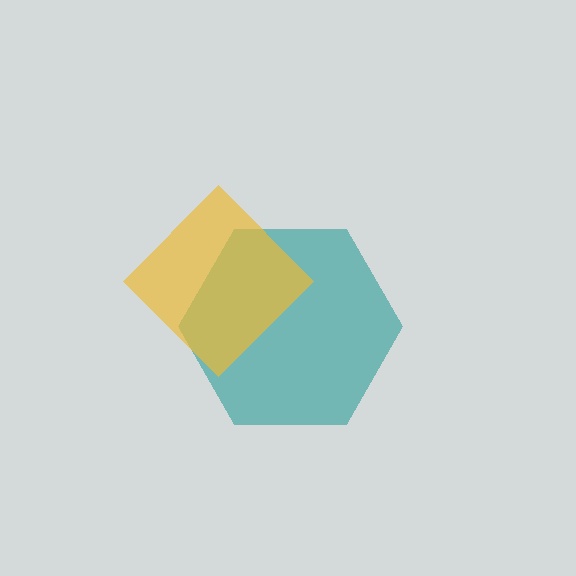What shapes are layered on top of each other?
The layered shapes are: a teal hexagon, a yellow diamond.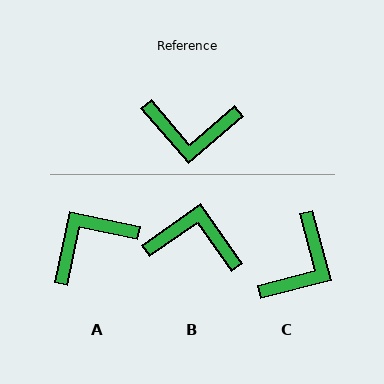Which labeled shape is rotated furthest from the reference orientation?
B, about 174 degrees away.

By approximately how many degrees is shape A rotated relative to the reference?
Approximately 142 degrees clockwise.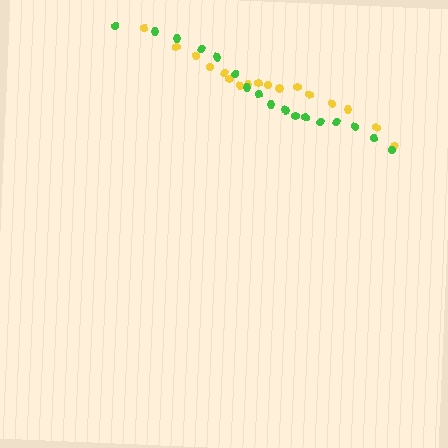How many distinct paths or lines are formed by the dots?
There are 2 distinct paths.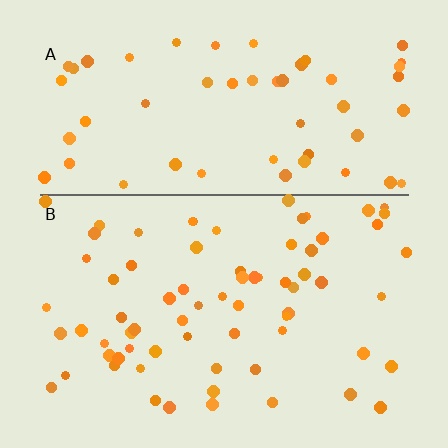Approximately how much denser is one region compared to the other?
Approximately 1.3× — region B over region A.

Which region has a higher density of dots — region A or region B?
B (the bottom).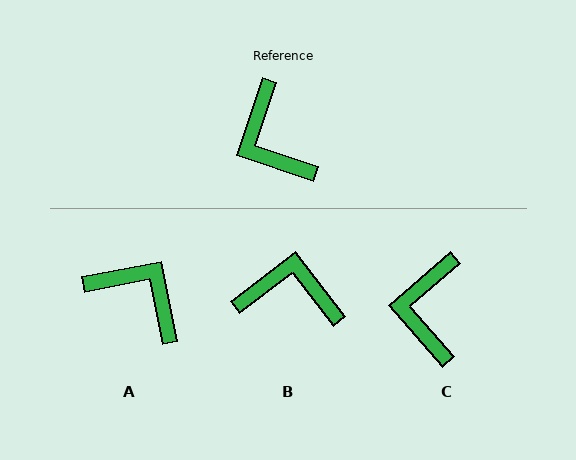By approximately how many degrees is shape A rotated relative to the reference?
Approximately 150 degrees clockwise.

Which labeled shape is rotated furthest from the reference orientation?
A, about 150 degrees away.